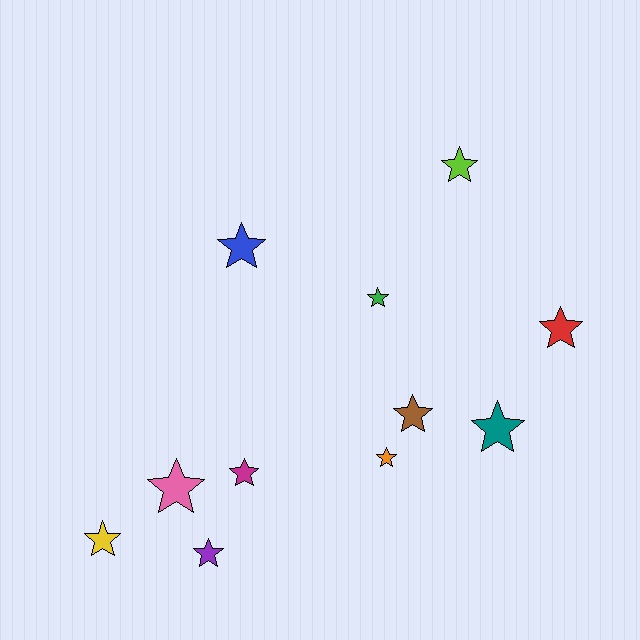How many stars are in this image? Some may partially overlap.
There are 11 stars.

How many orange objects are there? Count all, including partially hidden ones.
There is 1 orange object.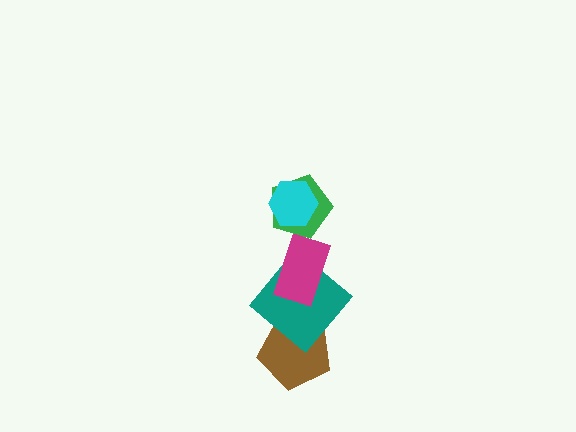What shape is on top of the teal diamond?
The magenta rectangle is on top of the teal diamond.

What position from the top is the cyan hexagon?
The cyan hexagon is 1st from the top.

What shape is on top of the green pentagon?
The cyan hexagon is on top of the green pentagon.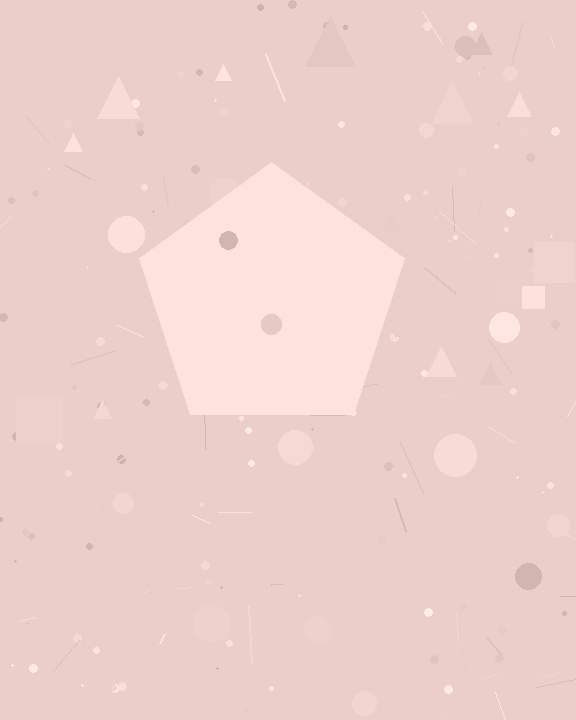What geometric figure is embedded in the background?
A pentagon is embedded in the background.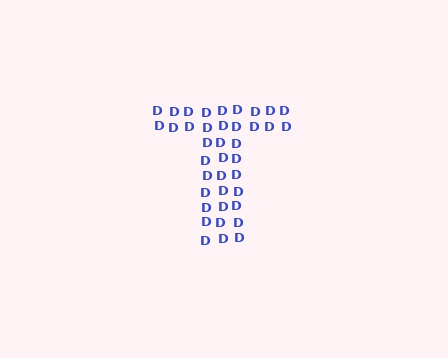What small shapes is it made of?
It is made of small letter D's.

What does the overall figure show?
The overall figure shows the letter T.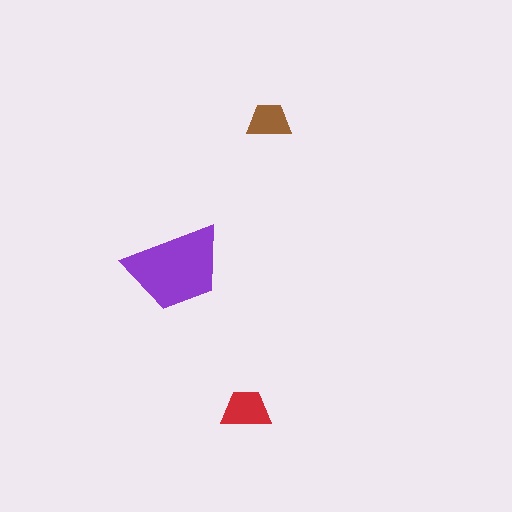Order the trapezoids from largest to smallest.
the purple one, the red one, the brown one.